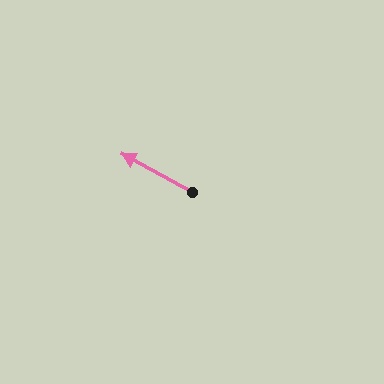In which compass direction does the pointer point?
Northwest.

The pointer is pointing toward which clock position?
Roughly 10 o'clock.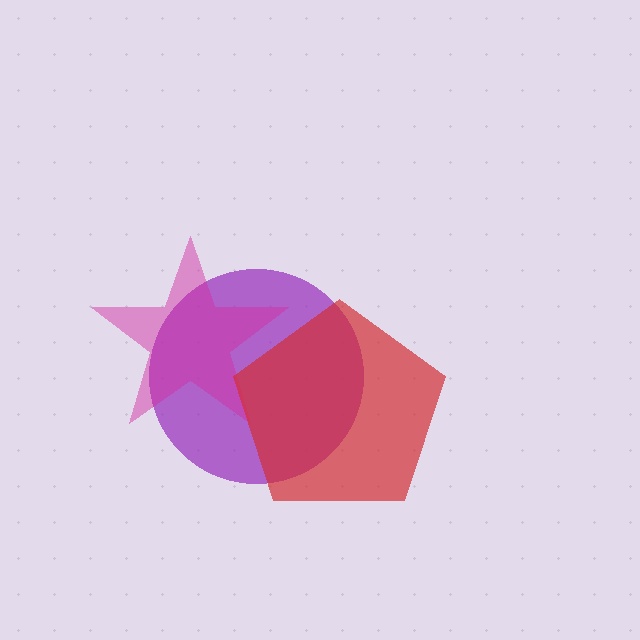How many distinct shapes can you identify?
There are 3 distinct shapes: a purple circle, a magenta star, a red pentagon.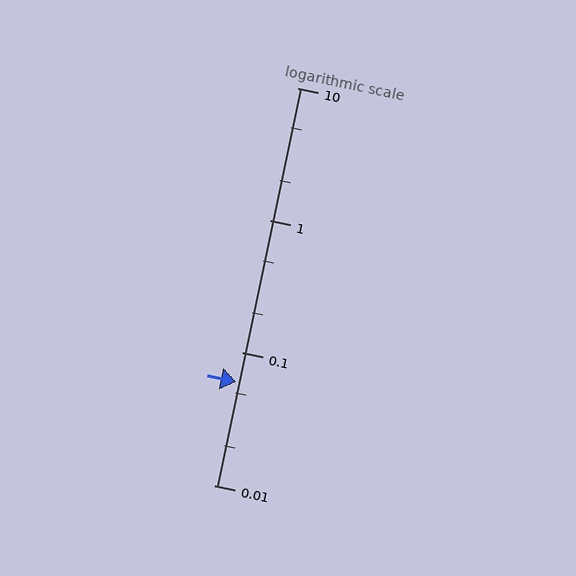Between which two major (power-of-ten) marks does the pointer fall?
The pointer is between 0.01 and 0.1.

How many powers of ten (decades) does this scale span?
The scale spans 3 decades, from 0.01 to 10.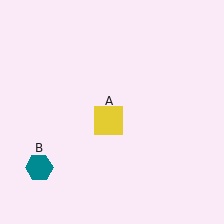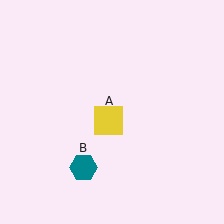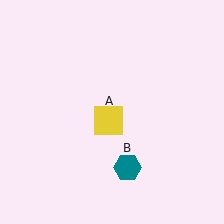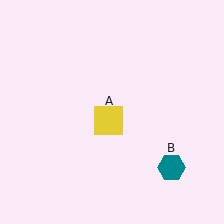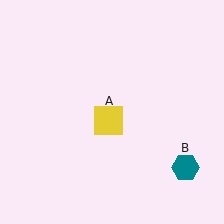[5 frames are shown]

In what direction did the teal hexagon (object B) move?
The teal hexagon (object B) moved right.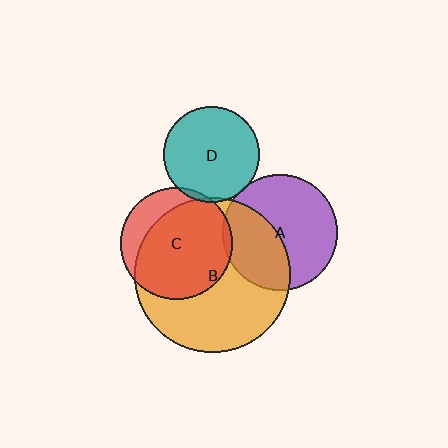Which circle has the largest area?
Circle B (orange).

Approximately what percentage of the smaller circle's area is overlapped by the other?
Approximately 5%.